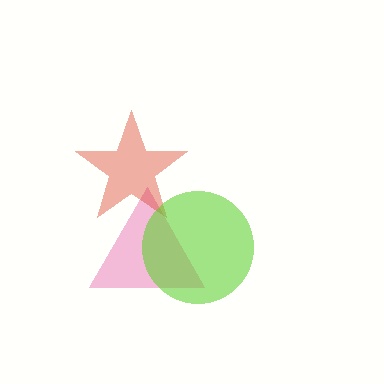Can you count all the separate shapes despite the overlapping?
Yes, there are 3 separate shapes.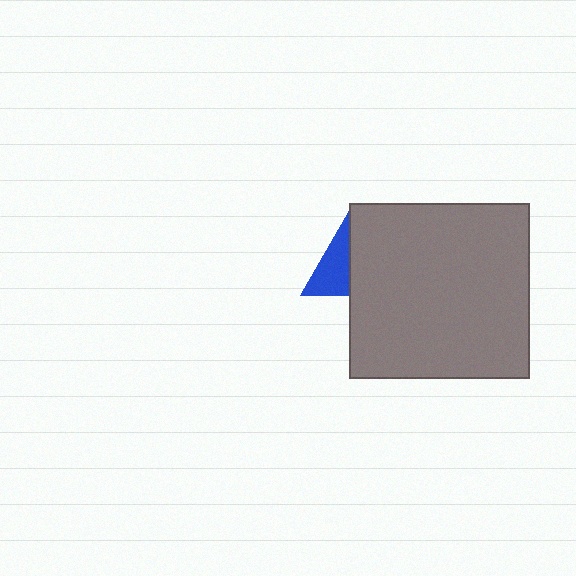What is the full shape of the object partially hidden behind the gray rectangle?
The partially hidden object is a blue triangle.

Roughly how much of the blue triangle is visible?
About half of it is visible (roughly 50%).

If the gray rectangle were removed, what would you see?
You would see the complete blue triangle.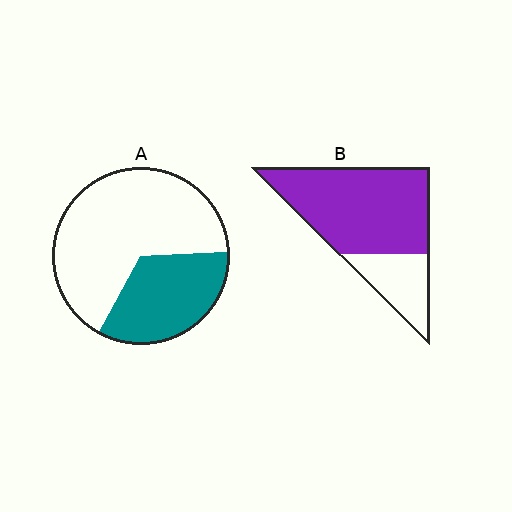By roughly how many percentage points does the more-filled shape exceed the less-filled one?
By roughly 40 percentage points (B over A).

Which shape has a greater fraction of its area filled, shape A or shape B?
Shape B.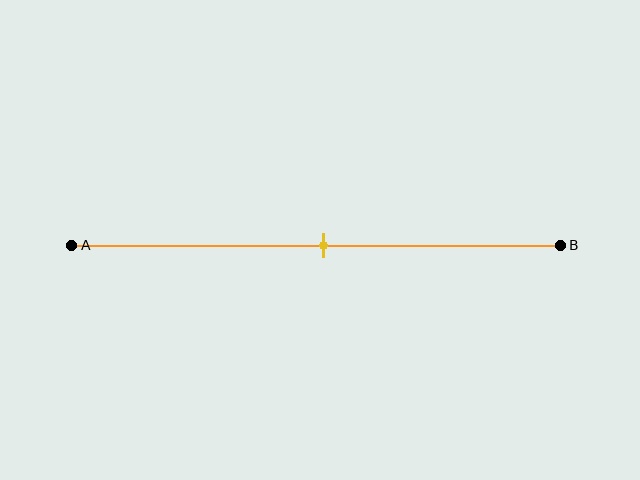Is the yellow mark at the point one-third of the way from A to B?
No, the mark is at about 50% from A, not at the 33% one-third point.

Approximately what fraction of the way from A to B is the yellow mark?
The yellow mark is approximately 50% of the way from A to B.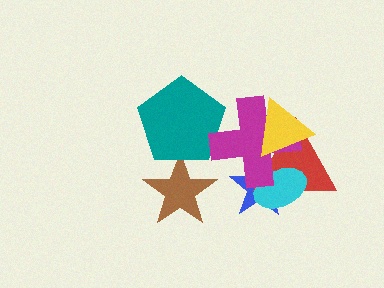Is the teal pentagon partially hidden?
Yes, it is partially covered by another shape.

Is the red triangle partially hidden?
Yes, it is partially covered by another shape.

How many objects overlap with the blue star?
3 objects overlap with the blue star.